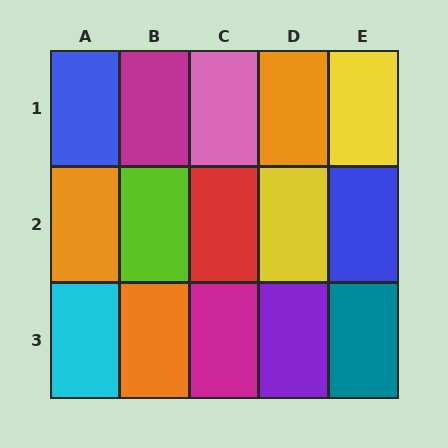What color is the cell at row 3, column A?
Cyan.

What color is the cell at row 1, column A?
Blue.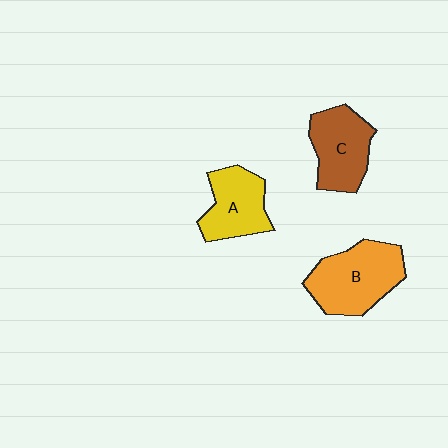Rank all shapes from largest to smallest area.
From largest to smallest: B (orange), C (brown), A (yellow).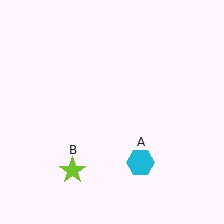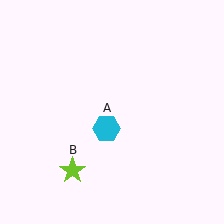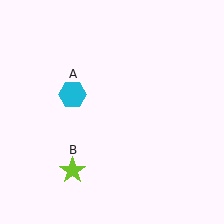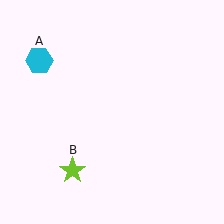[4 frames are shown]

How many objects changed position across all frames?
1 object changed position: cyan hexagon (object A).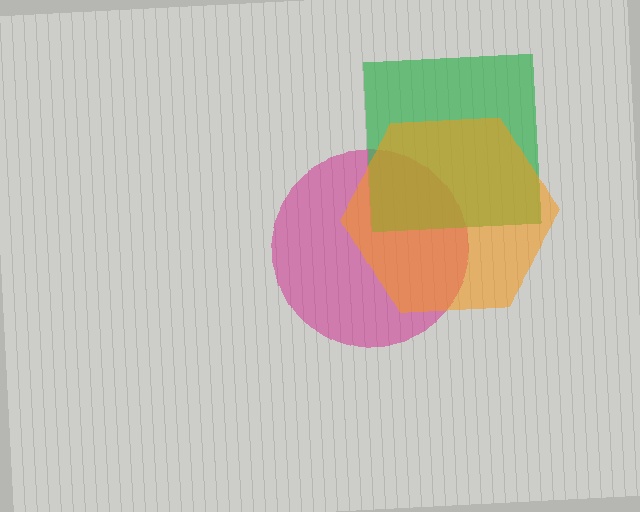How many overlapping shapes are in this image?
There are 3 overlapping shapes in the image.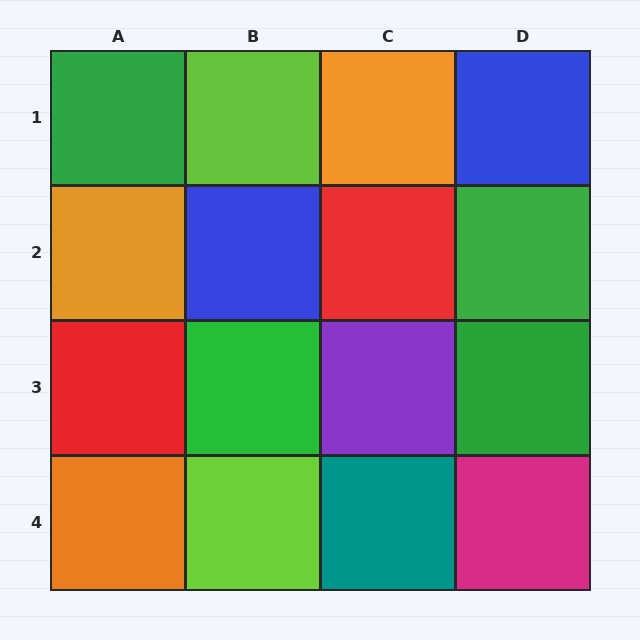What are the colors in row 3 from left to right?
Red, green, purple, green.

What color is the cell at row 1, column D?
Blue.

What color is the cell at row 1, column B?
Lime.